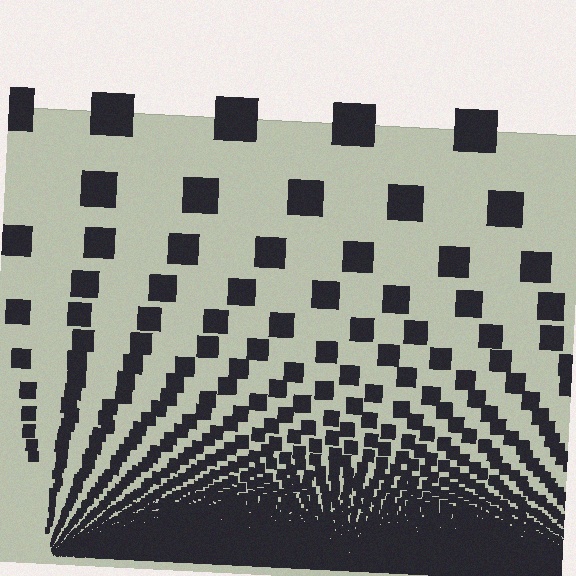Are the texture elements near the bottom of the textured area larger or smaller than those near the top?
Smaller. The gradient is inverted — elements near the bottom are smaller and denser.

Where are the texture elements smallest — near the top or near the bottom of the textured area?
Near the bottom.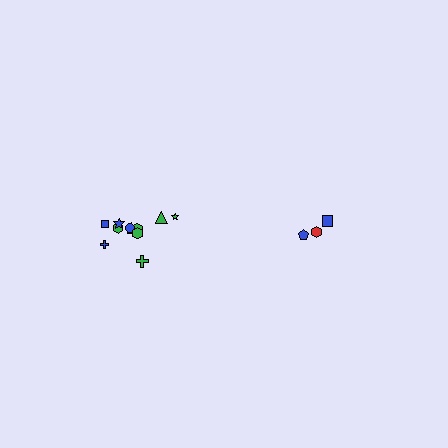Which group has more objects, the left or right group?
The left group.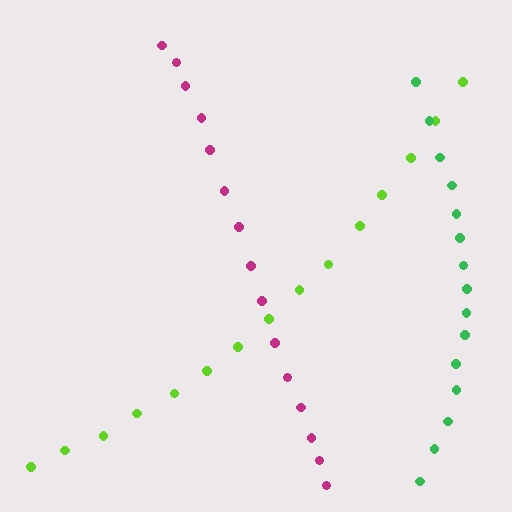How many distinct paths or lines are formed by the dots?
There are 3 distinct paths.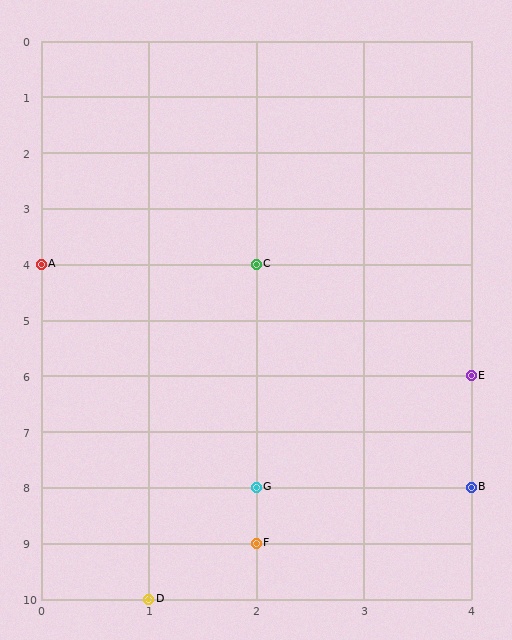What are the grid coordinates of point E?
Point E is at grid coordinates (4, 6).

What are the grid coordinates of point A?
Point A is at grid coordinates (0, 4).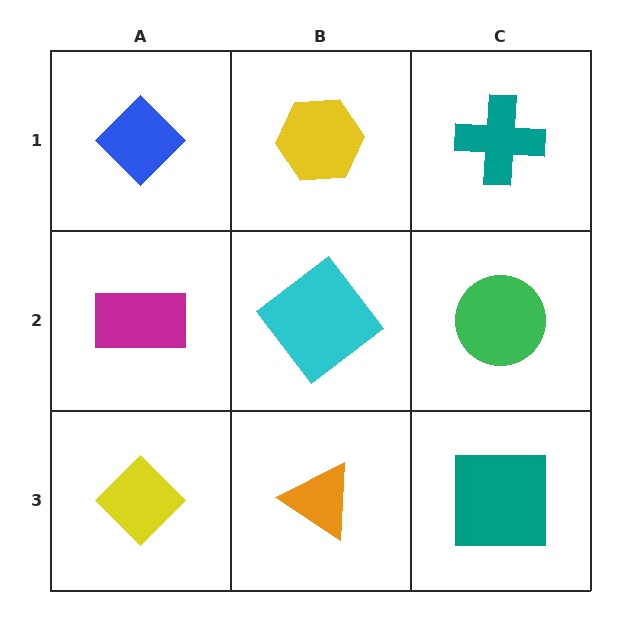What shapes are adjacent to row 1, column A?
A magenta rectangle (row 2, column A), a yellow hexagon (row 1, column B).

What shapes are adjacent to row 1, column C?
A green circle (row 2, column C), a yellow hexagon (row 1, column B).